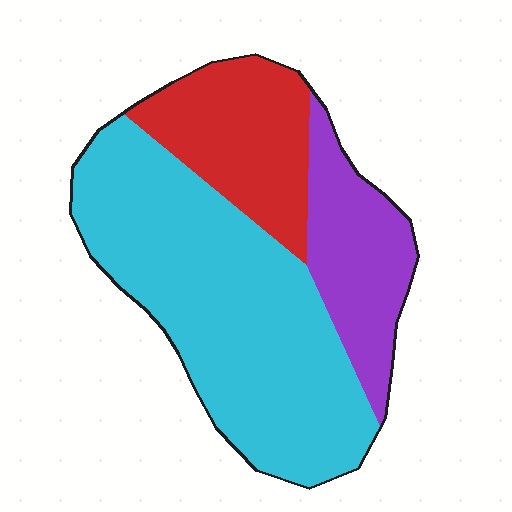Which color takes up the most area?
Cyan, at roughly 60%.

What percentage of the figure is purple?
Purple covers about 20% of the figure.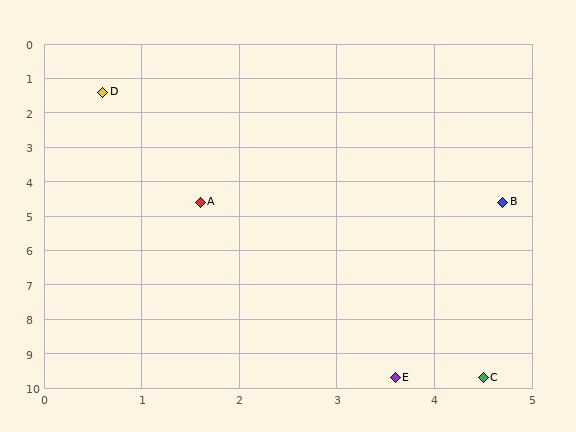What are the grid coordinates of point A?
Point A is at approximately (1.6, 4.6).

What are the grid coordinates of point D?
Point D is at approximately (0.6, 1.4).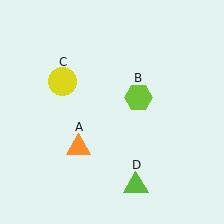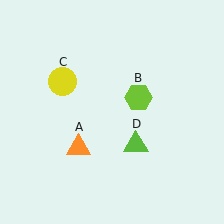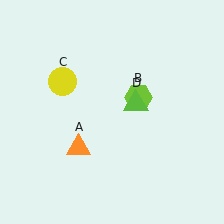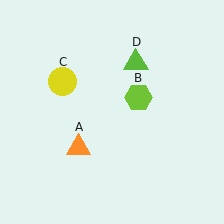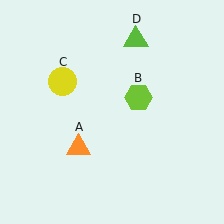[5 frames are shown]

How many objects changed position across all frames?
1 object changed position: lime triangle (object D).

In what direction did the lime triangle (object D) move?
The lime triangle (object D) moved up.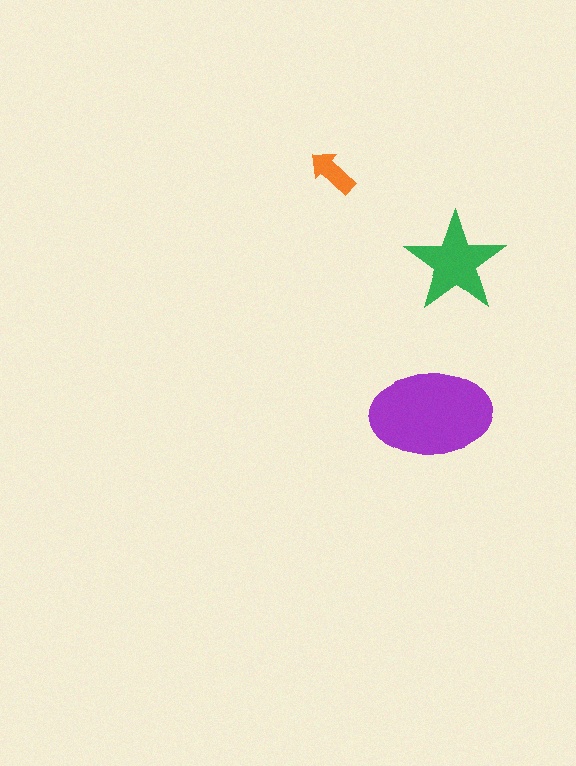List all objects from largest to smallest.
The purple ellipse, the green star, the orange arrow.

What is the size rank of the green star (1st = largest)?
2nd.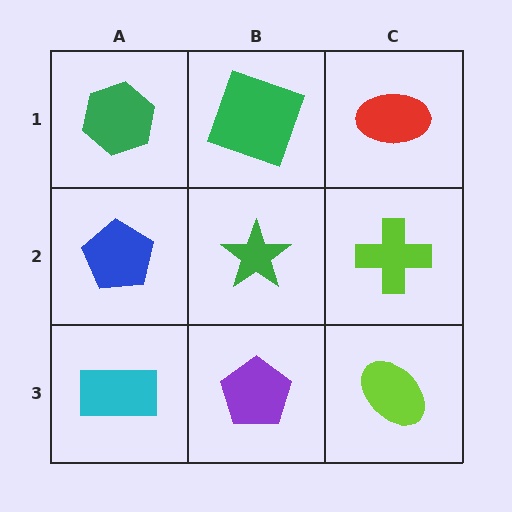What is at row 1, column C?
A red ellipse.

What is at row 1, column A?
A green hexagon.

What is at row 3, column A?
A cyan rectangle.